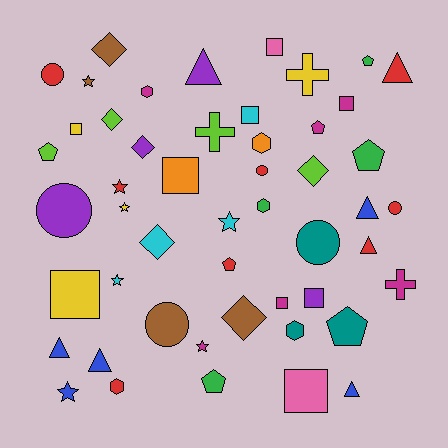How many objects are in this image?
There are 50 objects.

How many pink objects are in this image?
There are 2 pink objects.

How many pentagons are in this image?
There are 7 pentagons.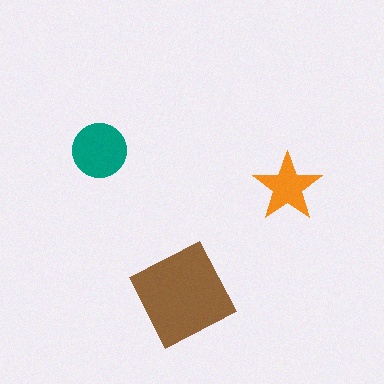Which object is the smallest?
The orange star.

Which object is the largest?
The brown square.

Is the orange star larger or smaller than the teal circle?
Smaller.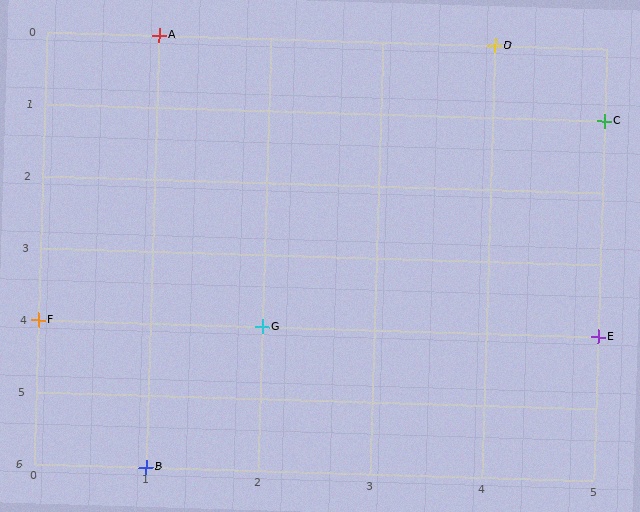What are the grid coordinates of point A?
Point A is at grid coordinates (1, 0).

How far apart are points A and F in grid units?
Points A and F are 1 column and 4 rows apart (about 4.1 grid units diagonally).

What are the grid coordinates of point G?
Point G is at grid coordinates (2, 4).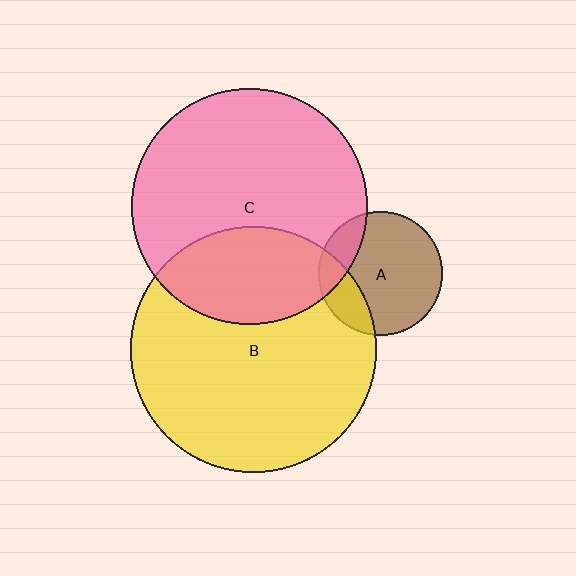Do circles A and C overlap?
Yes.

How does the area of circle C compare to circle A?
Approximately 3.6 times.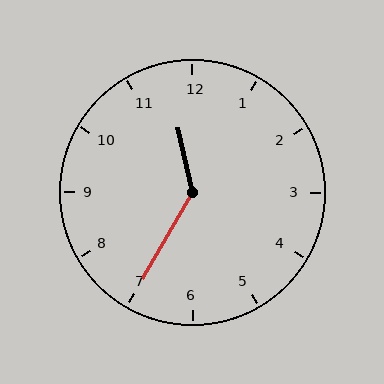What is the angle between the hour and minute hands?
Approximately 138 degrees.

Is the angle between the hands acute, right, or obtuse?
It is obtuse.